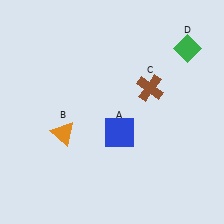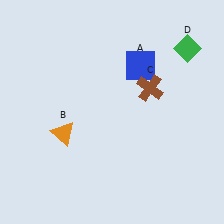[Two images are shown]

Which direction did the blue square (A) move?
The blue square (A) moved up.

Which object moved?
The blue square (A) moved up.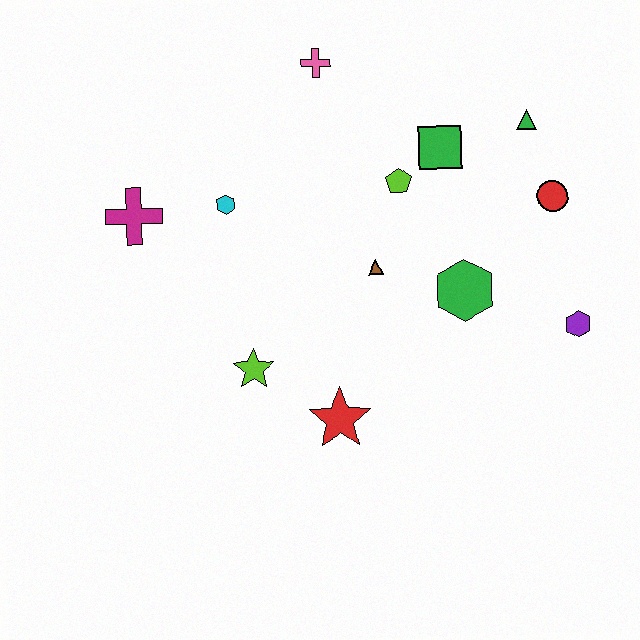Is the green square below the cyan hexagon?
No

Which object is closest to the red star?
The lime star is closest to the red star.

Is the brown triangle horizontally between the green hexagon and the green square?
No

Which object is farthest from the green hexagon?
The magenta cross is farthest from the green hexagon.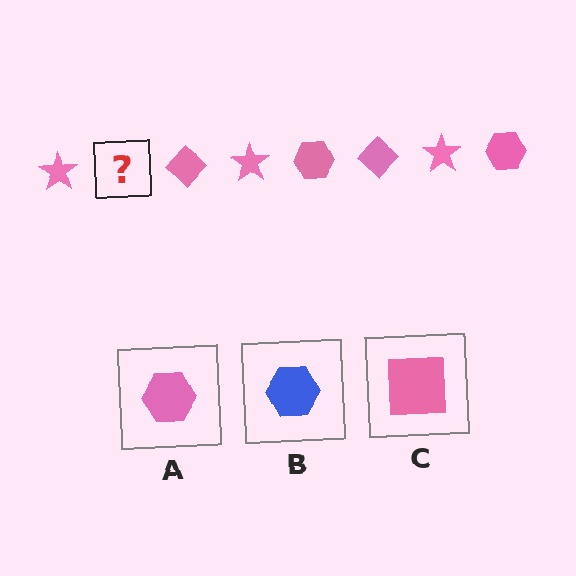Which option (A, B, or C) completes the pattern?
A.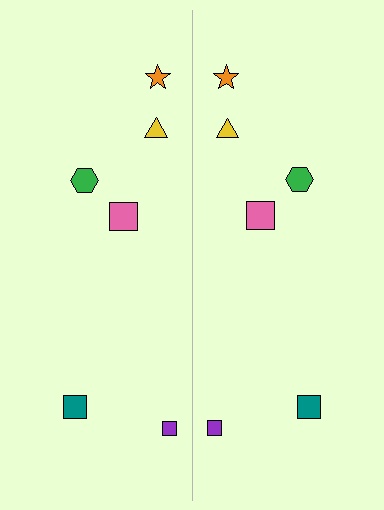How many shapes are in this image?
There are 12 shapes in this image.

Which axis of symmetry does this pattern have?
The pattern has a vertical axis of symmetry running through the center of the image.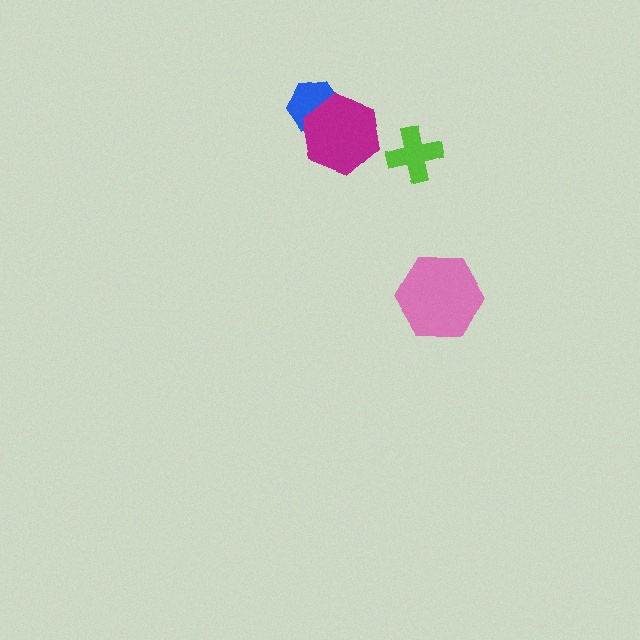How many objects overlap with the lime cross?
0 objects overlap with the lime cross.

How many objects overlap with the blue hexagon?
1 object overlaps with the blue hexagon.